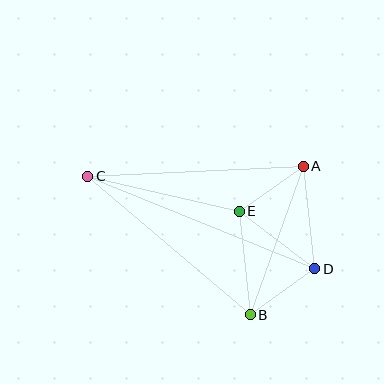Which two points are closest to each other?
Points A and E are closest to each other.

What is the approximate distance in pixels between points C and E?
The distance between C and E is approximately 156 pixels.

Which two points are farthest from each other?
Points C and D are farthest from each other.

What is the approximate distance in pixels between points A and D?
The distance between A and D is approximately 103 pixels.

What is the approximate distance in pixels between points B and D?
The distance between B and D is approximately 79 pixels.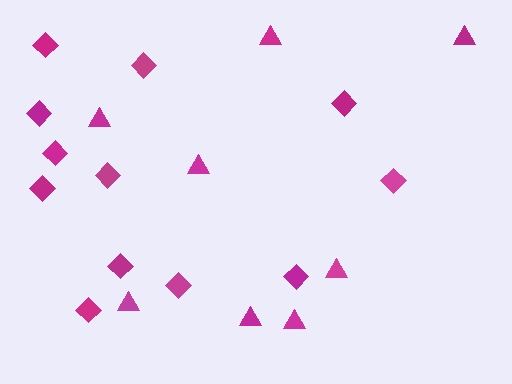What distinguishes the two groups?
There are 2 groups: one group of diamonds (12) and one group of triangles (8).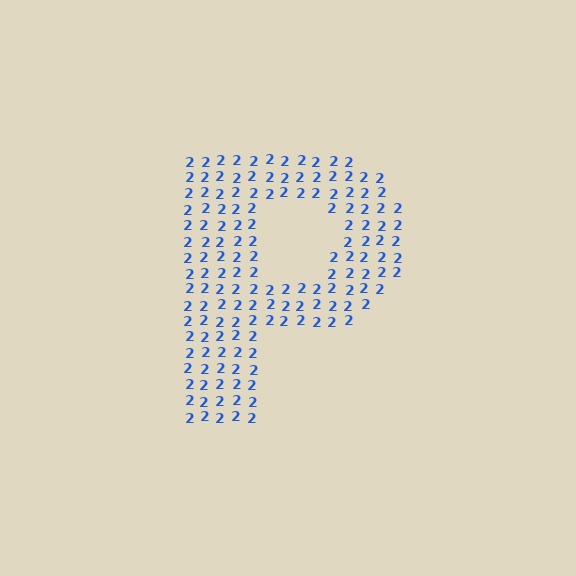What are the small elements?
The small elements are digit 2's.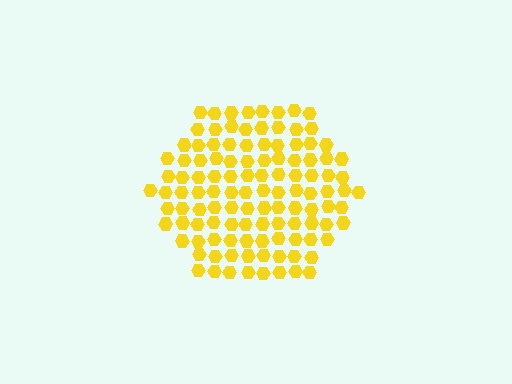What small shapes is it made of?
It is made of small hexagons.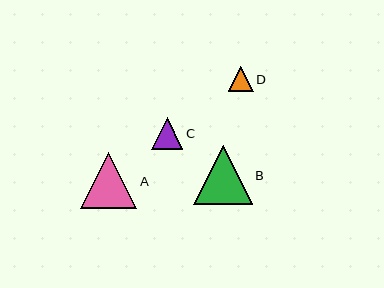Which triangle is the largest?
Triangle B is the largest with a size of approximately 59 pixels.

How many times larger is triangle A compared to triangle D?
Triangle A is approximately 2.2 times the size of triangle D.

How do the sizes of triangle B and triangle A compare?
Triangle B and triangle A are approximately the same size.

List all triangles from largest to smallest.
From largest to smallest: B, A, C, D.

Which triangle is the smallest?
Triangle D is the smallest with a size of approximately 25 pixels.